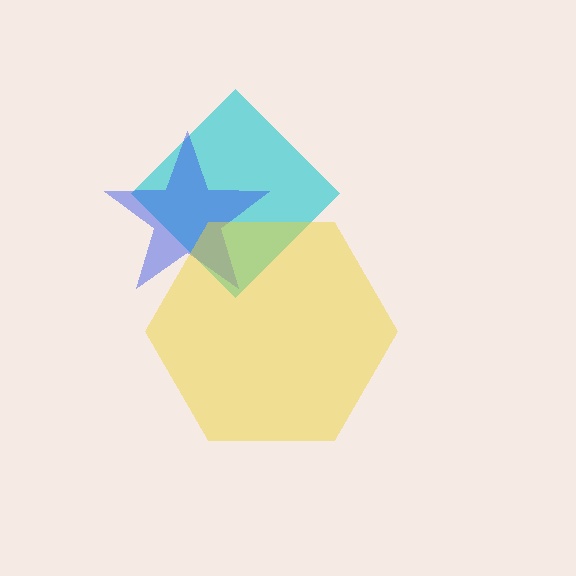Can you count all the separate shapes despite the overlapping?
Yes, there are 3 separate shapes.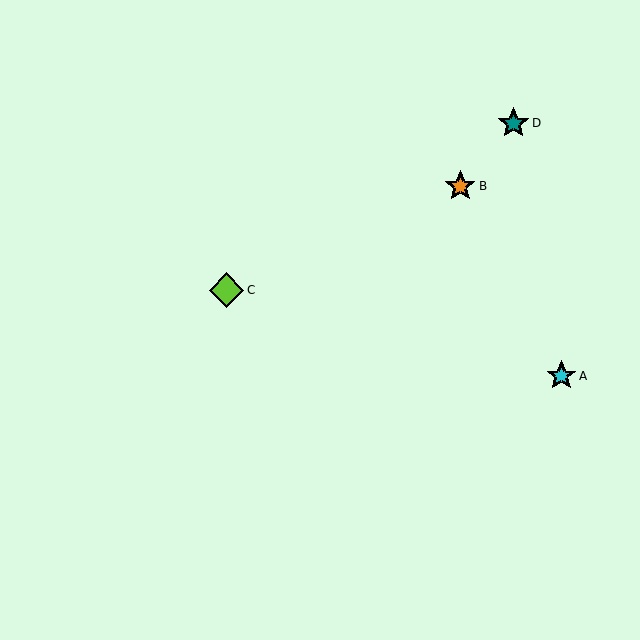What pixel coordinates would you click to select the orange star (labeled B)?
Click at (460, 186) to select the orange star B.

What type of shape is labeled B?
Shape B is an orange star.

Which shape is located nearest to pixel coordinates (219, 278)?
The lime diamond (labeled C) at (227, 290) is nearest to that location.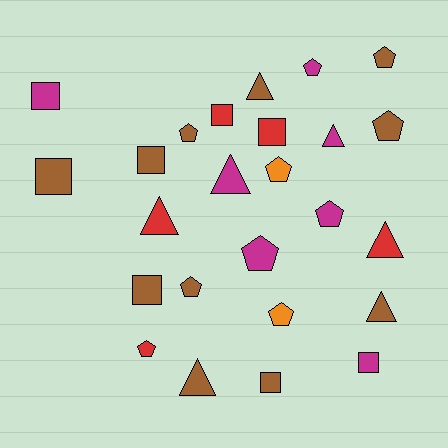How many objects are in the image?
There are 25 objects.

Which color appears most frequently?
Brown, with 11 objects.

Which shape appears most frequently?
Pentagon, with 10 objects.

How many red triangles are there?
There are 2 red triangles.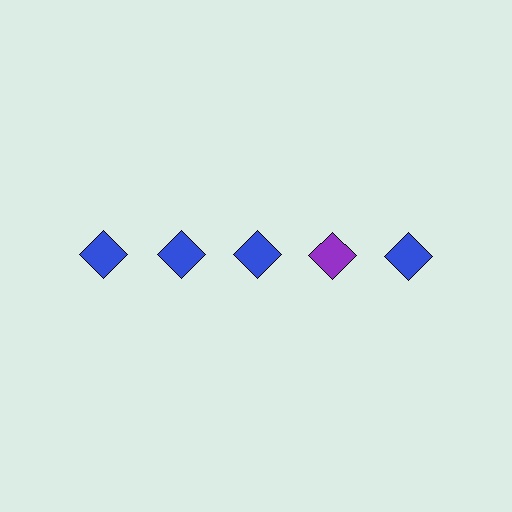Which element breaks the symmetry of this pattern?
The purple diamond in the top row, second from right column breaks the symmetry. All other shapes are blue diamonds.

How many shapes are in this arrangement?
There are 5 shapes arranged in a grid pattern.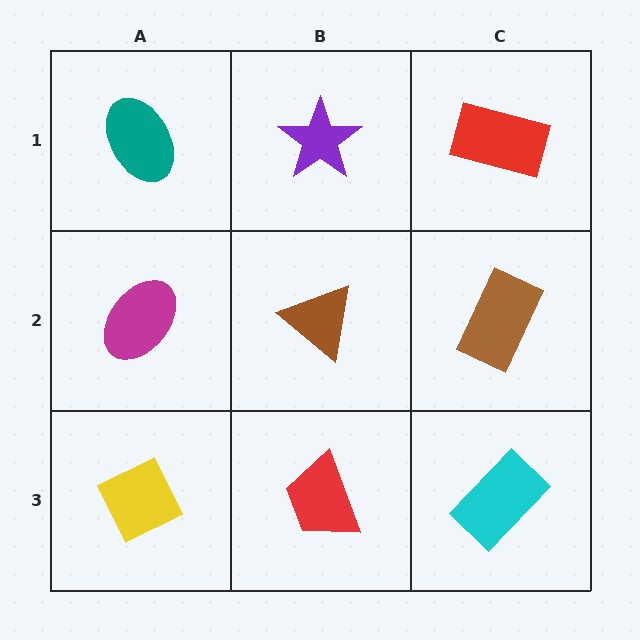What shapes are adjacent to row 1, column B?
A brown triangle (row 2, column B), a teal ellipse (row 1, column A), a red rectangle (row 1, column C).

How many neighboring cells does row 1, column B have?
3.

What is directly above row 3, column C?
A brown rectangle.